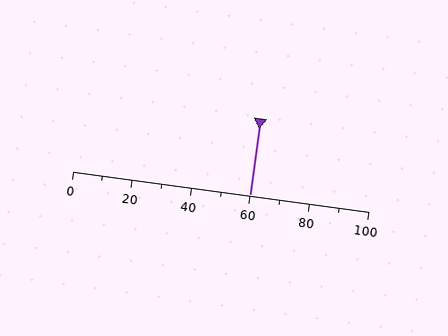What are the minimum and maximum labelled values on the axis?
The axis runs from 0 to 100.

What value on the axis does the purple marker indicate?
The marker indicates approximately 60.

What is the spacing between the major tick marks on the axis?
The major ticks are spaced 20 apart.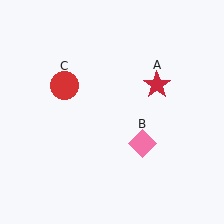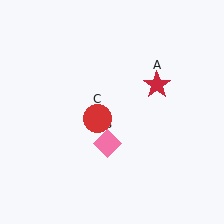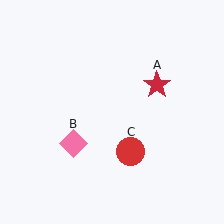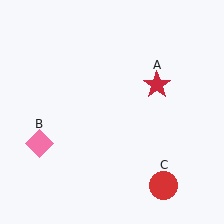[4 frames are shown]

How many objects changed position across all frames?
2 objects changed position: pink diamond (object B), red circle (object C).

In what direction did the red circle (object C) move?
The red circle (object C) moved down and to the right.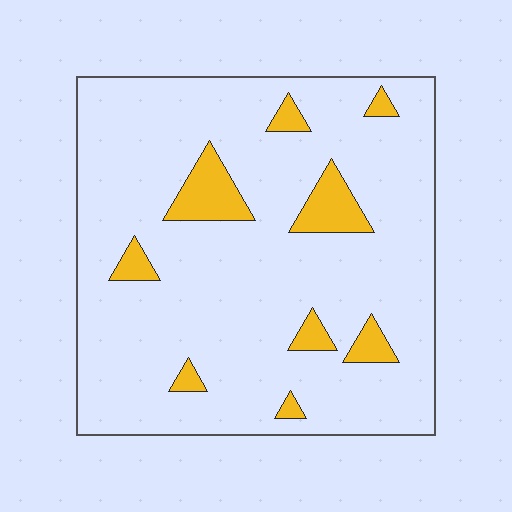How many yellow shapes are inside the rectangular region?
9.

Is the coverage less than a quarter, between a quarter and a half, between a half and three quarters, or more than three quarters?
Less than a quarter.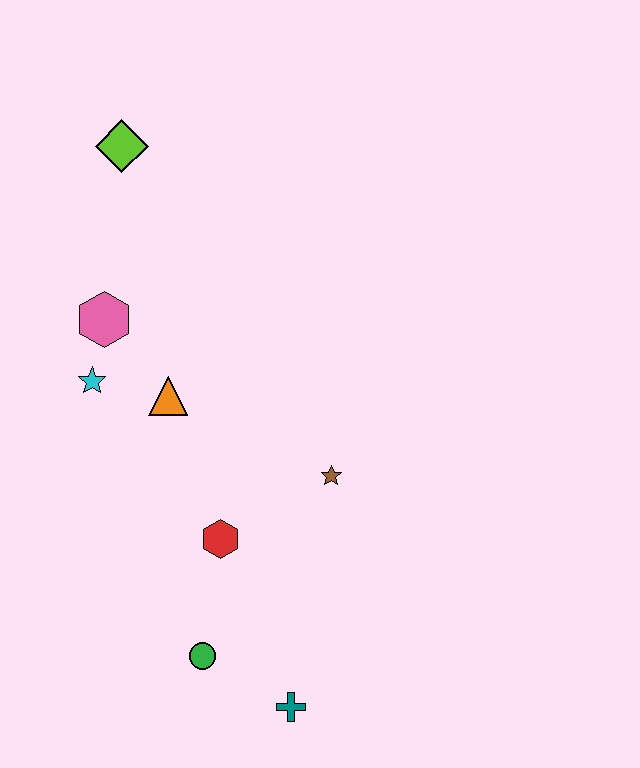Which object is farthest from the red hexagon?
The lime diamond is farthest from the red hexagon.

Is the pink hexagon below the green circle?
No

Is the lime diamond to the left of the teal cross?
Yes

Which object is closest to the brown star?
The red hexagon is closest to the brown star.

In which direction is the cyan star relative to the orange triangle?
The cyan star is to the left of the orange triangle.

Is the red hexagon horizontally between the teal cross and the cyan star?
Yes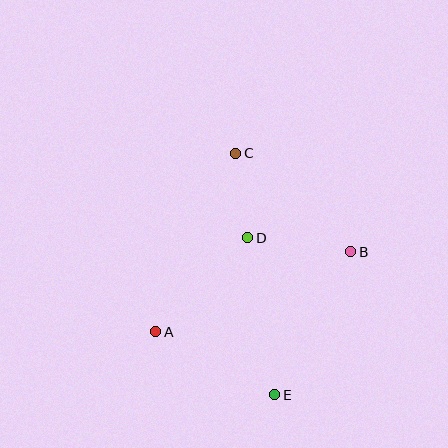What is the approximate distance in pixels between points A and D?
The distance between A and D is approximately 131 pixels.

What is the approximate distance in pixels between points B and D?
The distance between B and D is approximately 104 pixels.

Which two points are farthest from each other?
Points C and E are farthest from each other.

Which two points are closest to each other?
Points C and D are closest to each other.